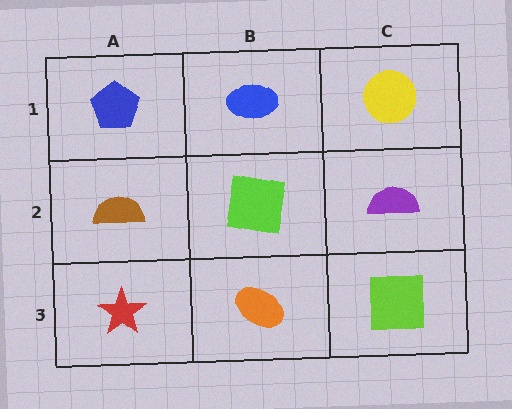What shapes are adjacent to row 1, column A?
A brown semicircle (row 2, column A), a blue ellipse (row 1, column B).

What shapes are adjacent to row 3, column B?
A lime square (row 2, column B), a red star (row 3, column A), a lime square (row 3, column C).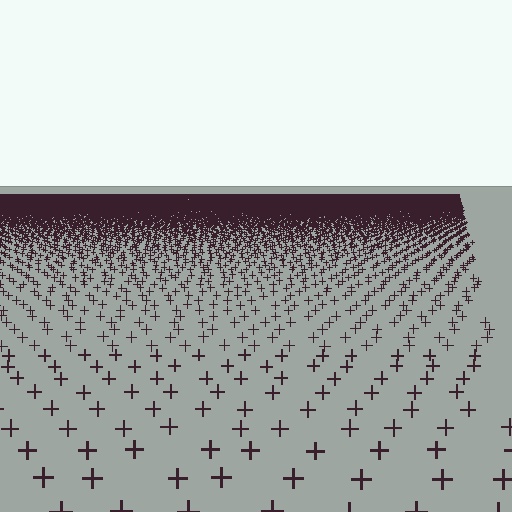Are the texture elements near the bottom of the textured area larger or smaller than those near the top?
Larger. Near the bottom, elements are closer to the viewer and appear at a bigger on-screen size.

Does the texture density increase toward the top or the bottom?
Density increases toward the top.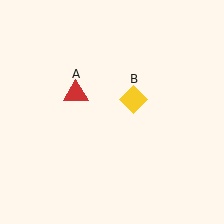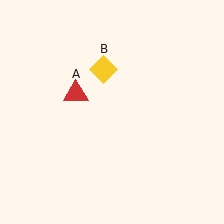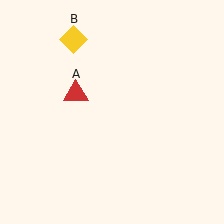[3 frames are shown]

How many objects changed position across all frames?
1 object changed position: yellow diamond (object B).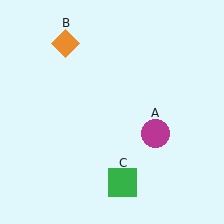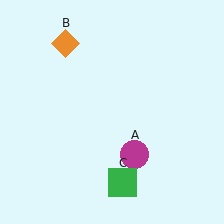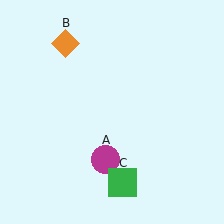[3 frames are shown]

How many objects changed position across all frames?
1 object changed position: magenta circle (object A).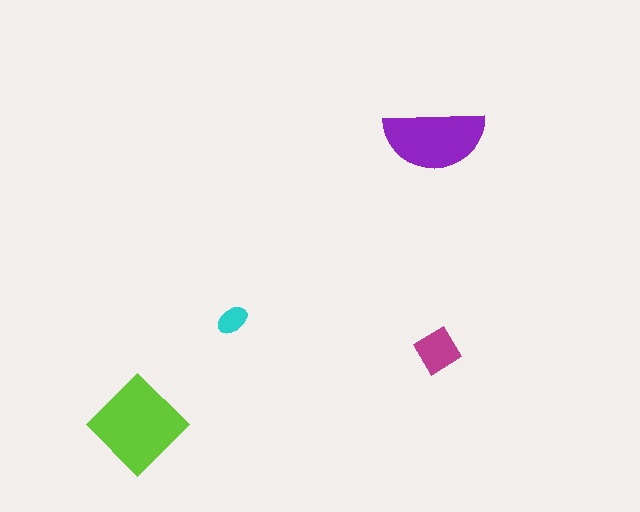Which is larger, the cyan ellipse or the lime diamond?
The lime diamond.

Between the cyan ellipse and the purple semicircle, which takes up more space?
The purple semicircle.